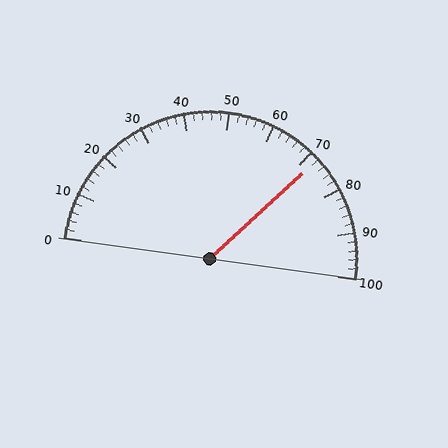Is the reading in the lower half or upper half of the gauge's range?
The reading is in the upper half of the range (0 to 100).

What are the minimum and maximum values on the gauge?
The gauge ranges from 0 to 100.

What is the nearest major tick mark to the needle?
The nearest major tick mark is 70.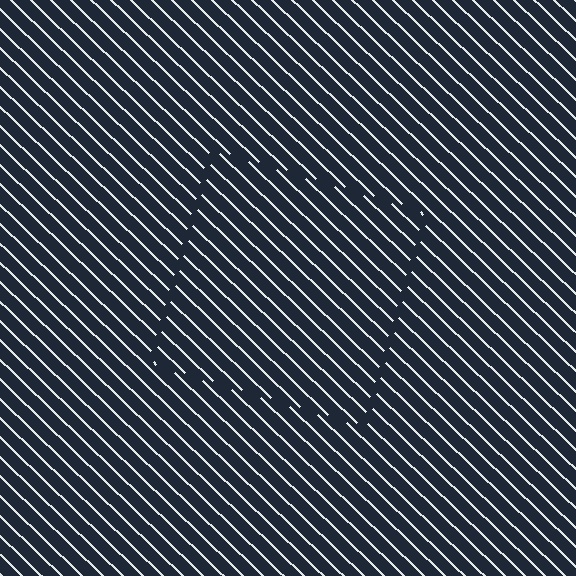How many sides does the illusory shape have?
4 sides — the line-ends trace a square.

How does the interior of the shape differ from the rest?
The interior of the shape contains the same grating, shifted by half a period — the contour is defined by the phase discontinuity where line-ends from the inner and outer gratings abut.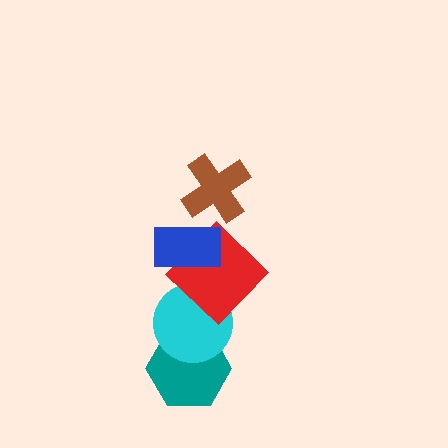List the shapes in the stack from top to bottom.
From top to bottom: the brown cross, the blue rectangle, the red diamond, the cyan circle, the teal hexagon.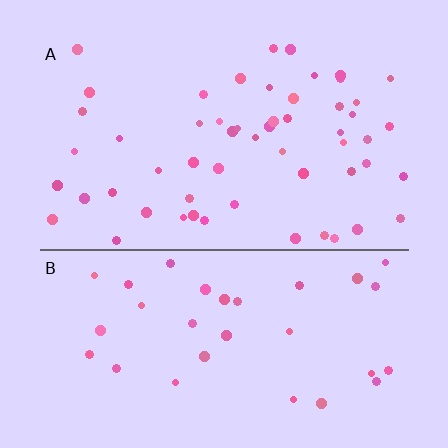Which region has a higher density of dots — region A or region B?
A (the top).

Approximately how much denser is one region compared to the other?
Approximately 1.7× — region A over region B.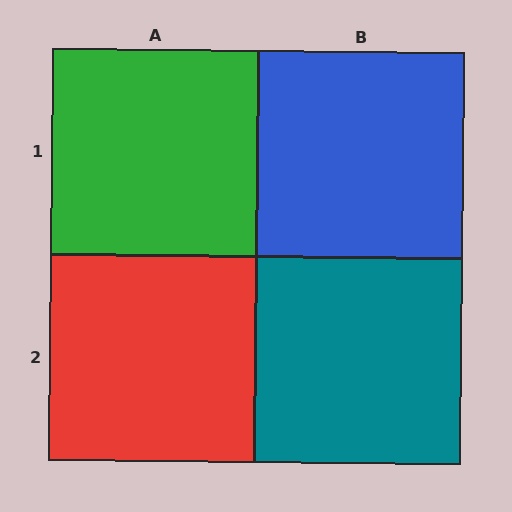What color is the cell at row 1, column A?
Green.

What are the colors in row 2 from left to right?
Red, teal.